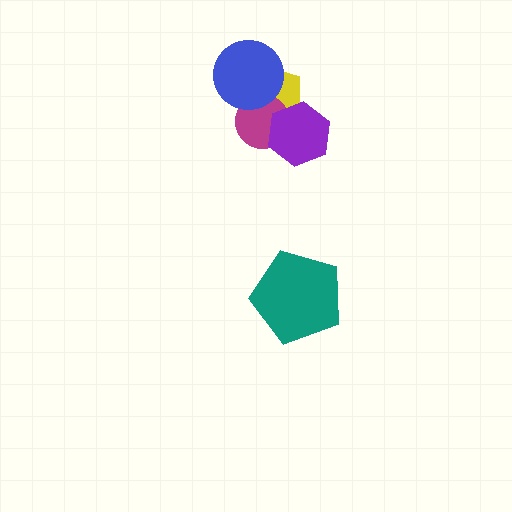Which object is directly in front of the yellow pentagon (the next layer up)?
The magenta circle is directly in front of the yellow pentagon.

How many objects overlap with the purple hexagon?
2 objects overlap with the purple hexagon.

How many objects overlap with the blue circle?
2 objects overlap with the blue circle.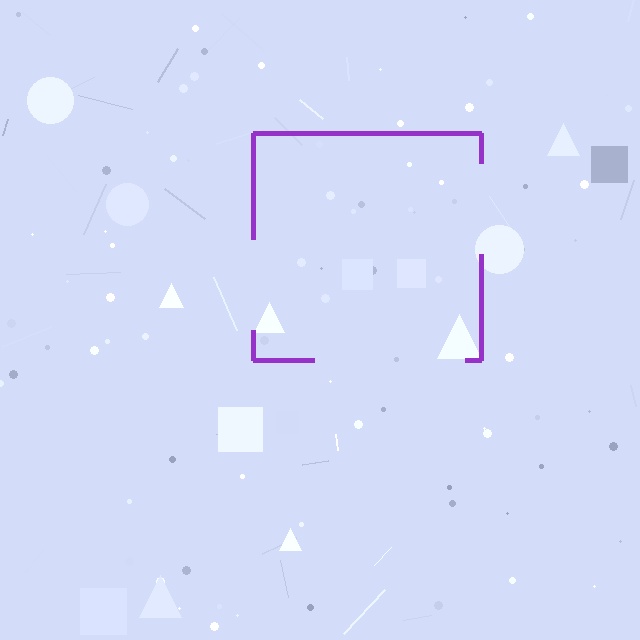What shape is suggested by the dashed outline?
The dashed outline suggests a square.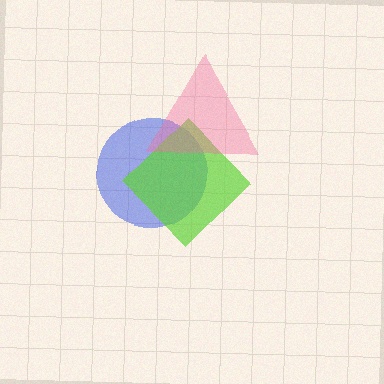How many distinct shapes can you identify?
There are 3 distinct shapes: a blue circle, a lime diamond, a pink triangle.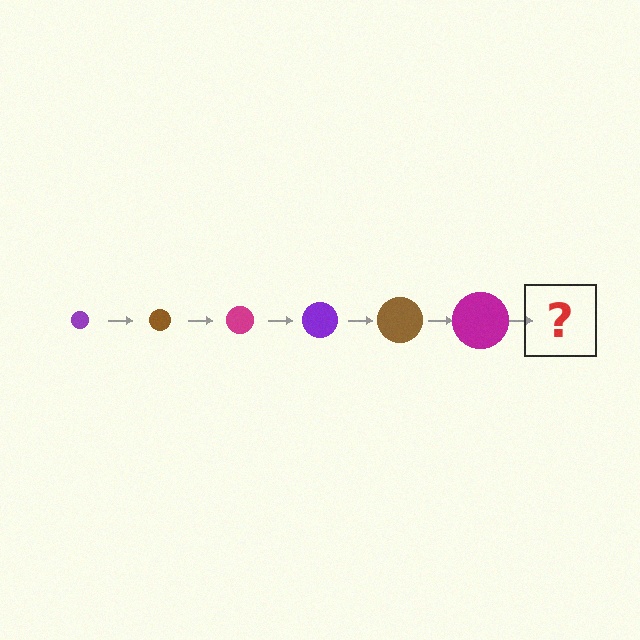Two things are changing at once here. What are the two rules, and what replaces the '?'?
The two rules are that the circle grows larger each step and the color cycles through purple, brown, and magenta. The '?' should be a purple circle, larger than the previous one.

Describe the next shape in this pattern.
It should be a purple circle, larger than the previous one.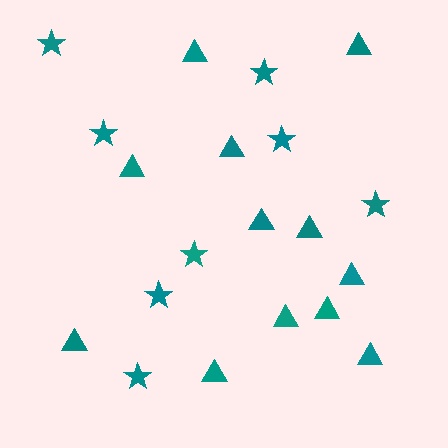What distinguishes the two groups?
There are 2 groups: one group of triangles (12) and one group of stars (8).